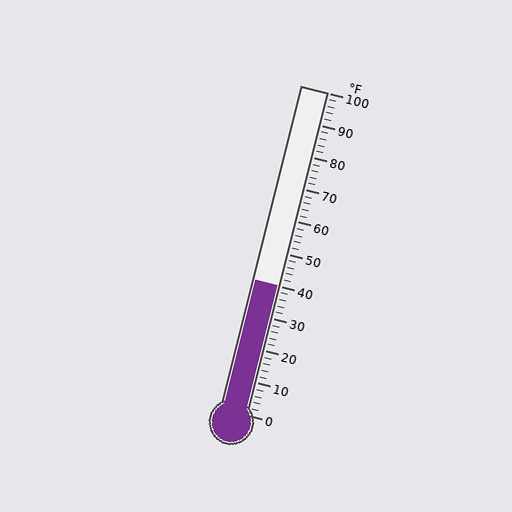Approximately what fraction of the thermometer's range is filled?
The thermometer is filled to approximately 40% of its range.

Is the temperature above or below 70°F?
The temperature is below 70°F.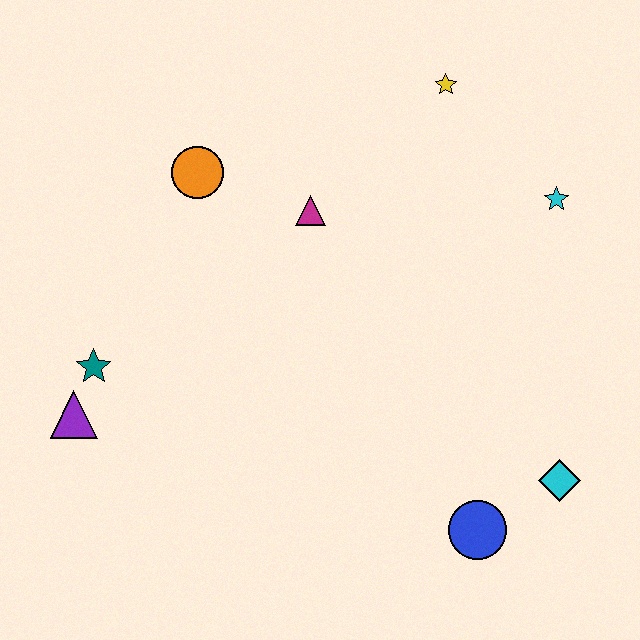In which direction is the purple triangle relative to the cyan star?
The purple triangle is to the left of the cyan star.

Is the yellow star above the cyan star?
Yes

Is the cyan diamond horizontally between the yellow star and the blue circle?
No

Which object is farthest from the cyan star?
The purple triangle is farthest from the cyan star.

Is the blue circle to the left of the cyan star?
Yes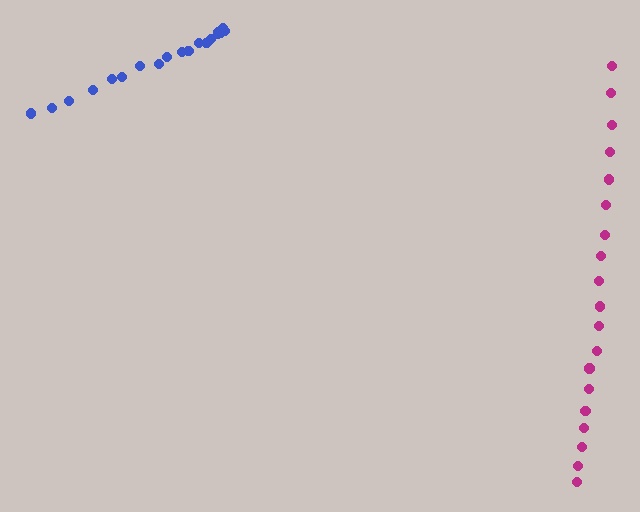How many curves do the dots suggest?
There are 2 distinct paths.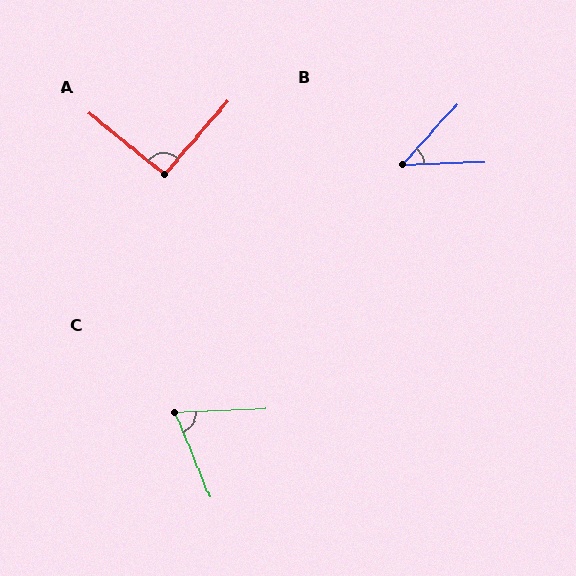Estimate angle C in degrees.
Approximately 70 degrees.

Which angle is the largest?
A, at approximately 92 degrees.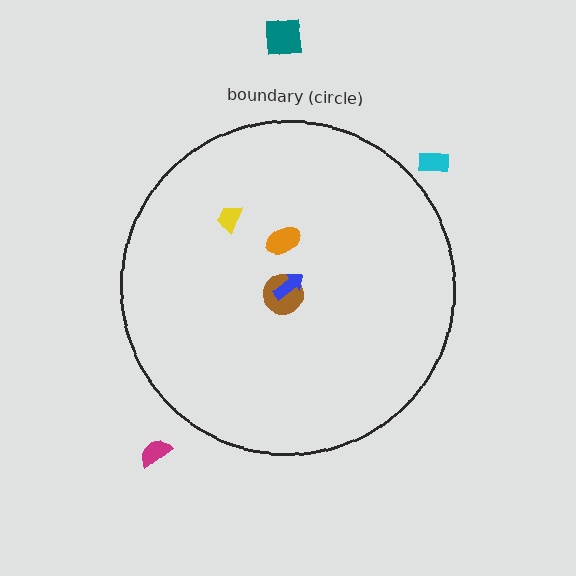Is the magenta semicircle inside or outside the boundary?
Outside.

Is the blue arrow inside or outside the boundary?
Inside.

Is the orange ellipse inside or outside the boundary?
Inside.